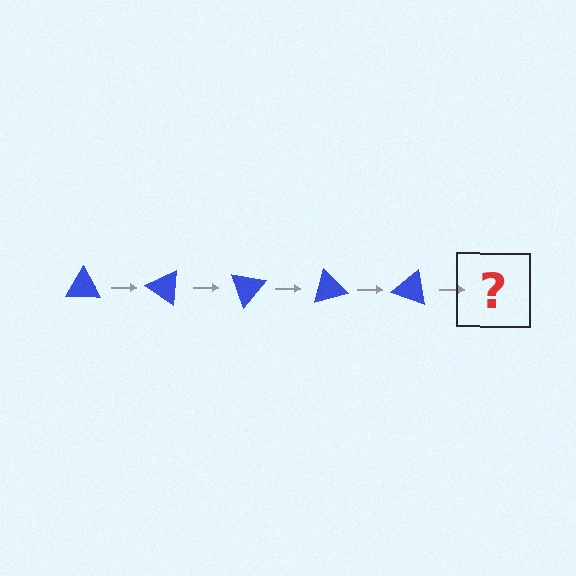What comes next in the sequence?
The next element should be a blue triangle rotated 175 degrees.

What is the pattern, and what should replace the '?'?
The pattern is that the triangle rotates 35 degrees each step. The '?' should be a blue triangle rotated 175 degrees.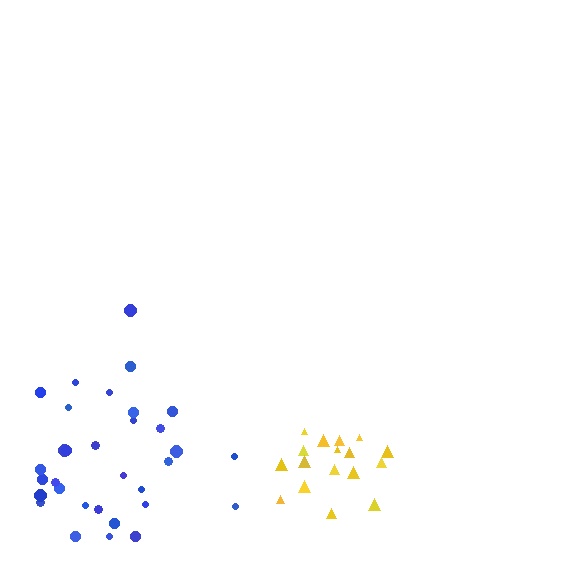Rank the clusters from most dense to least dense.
yellow, blue.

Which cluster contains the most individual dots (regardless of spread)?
Blue (33).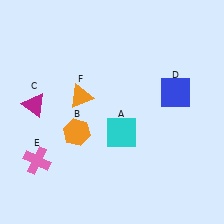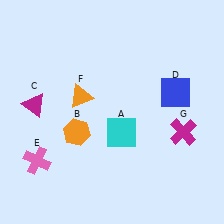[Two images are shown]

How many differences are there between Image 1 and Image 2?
There is 1 difference between the two images.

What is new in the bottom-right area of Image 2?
A magenta cross (G) was added in the bottom-right area of Image 2.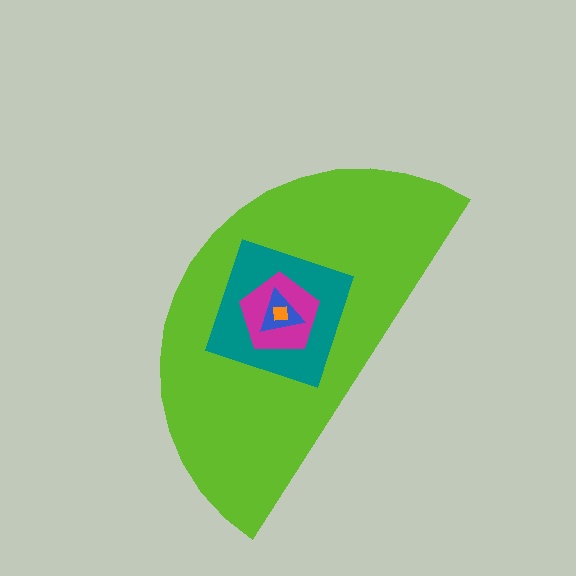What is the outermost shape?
The lime semicircle.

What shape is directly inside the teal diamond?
The magenta pentagon.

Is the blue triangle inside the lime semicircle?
Yes.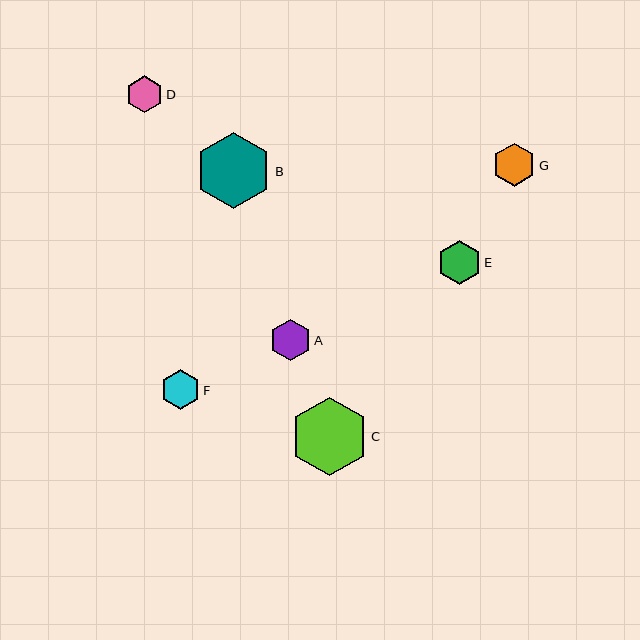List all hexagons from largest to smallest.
From largest to smallest: C, B, E, G, A, F, D.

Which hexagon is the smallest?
Hexagon D is the smallest with a size of approximately 37 pixels.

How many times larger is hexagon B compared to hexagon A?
Hexagon B is approximately 1.9 times the size of hexagon A.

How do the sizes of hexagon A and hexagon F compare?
Hexagon A and hexagon F are approximately the same size.